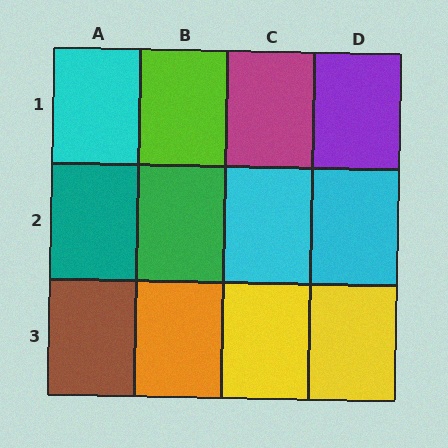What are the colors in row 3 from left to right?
Brown, orange, yellow, yellow.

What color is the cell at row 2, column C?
Cyan.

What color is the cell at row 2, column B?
Green.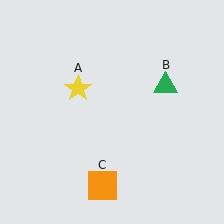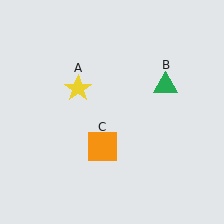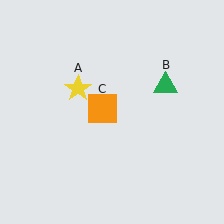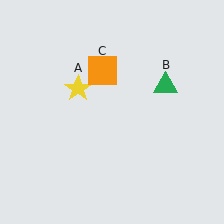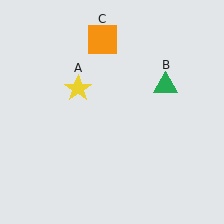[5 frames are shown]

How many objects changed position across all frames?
1 object changed position: orange square (object C).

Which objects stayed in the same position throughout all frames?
Yellow star (object A) and green triangle (object B) remained stationary.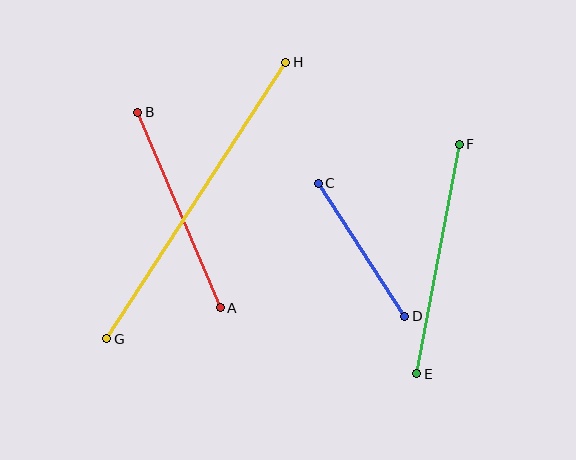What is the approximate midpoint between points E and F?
The midpoint is at approximately (438, 259) pixels.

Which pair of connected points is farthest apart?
Points G and H are farthest apart.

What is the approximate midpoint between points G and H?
The midpoint is at approximately (196, 201) pixels.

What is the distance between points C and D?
The distance is approximately 159 pixels.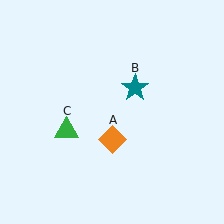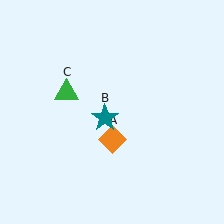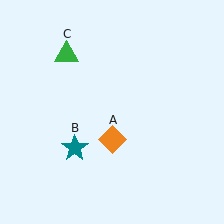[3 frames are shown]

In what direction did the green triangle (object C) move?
The green triangle (object C) moved up.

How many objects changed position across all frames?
2 objects changed position: teal star (object B), green triangle (object C).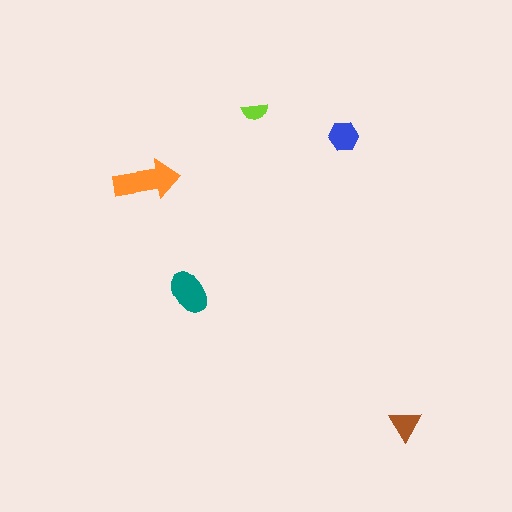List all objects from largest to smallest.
The orange arrow, the teal ellipse, the blue hexagon, the brown triangle, the lime semicircle.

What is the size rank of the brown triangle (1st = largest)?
4th.